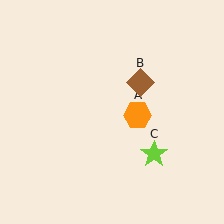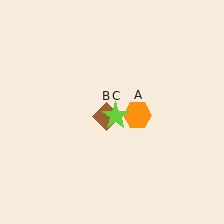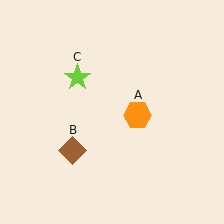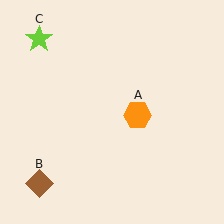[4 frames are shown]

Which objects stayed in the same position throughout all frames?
Orange hexagon (object A) remained stationary.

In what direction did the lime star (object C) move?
The lime star (object C) moved up and to the left.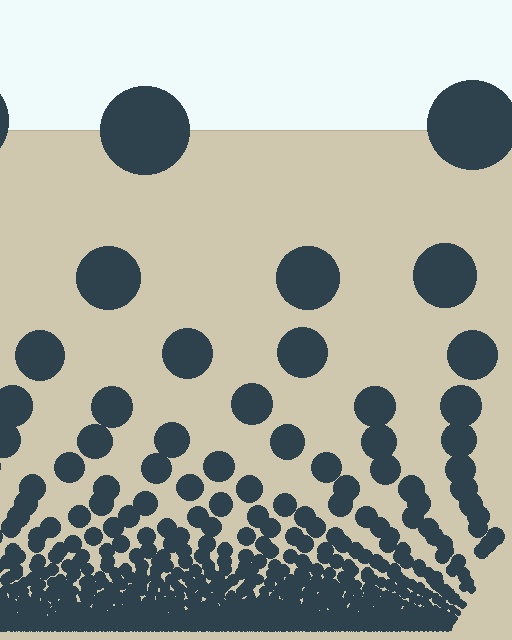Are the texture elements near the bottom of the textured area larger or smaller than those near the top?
Smaller. The gradient is inverted — elements near the bottom are smaller and denser.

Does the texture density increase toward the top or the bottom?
Density increases toward the bottom.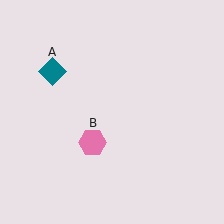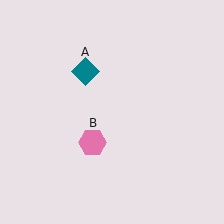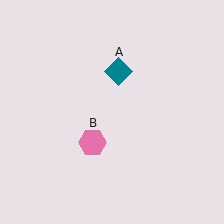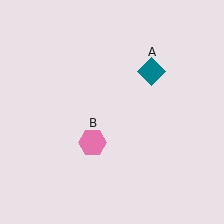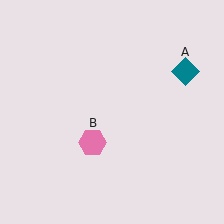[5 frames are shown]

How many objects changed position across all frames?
1 object changed position: teal diamond (object A).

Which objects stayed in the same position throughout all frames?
Pink hexagon (object B) remained stationary.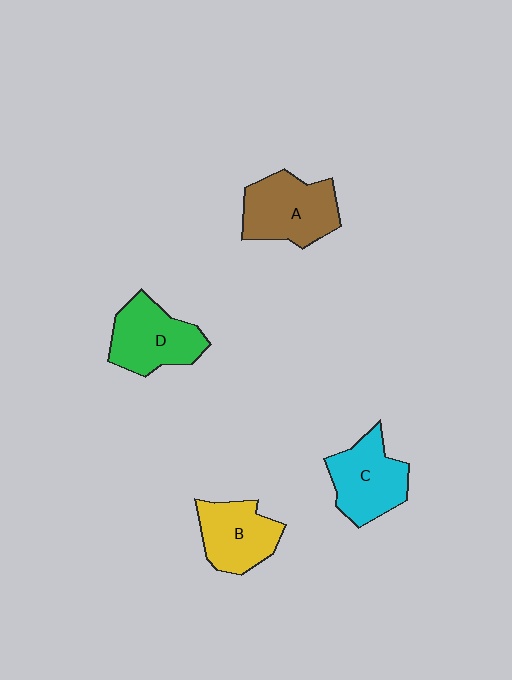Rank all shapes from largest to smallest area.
From largest to smallest: A (brown), D (green), C (cyan), B (yellow).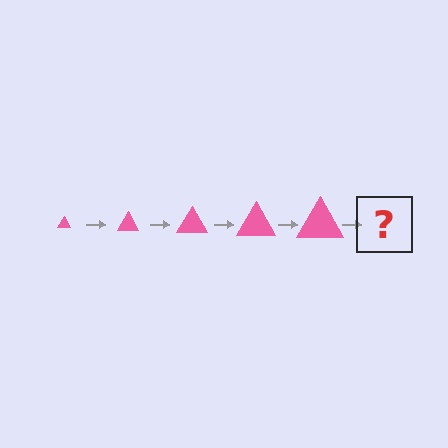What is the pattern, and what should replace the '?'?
The pattern is that the triangle gets progressively larger each step. The '?' should be a pink triangle, larger than the previous one.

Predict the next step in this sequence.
The next step is a pink triangle, larger than the previous one.